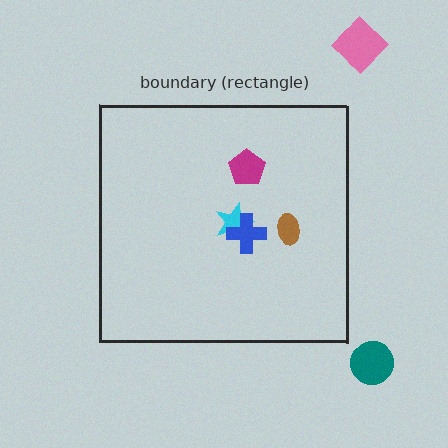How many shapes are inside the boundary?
4 inside, 2 outside.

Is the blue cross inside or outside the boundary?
Inside.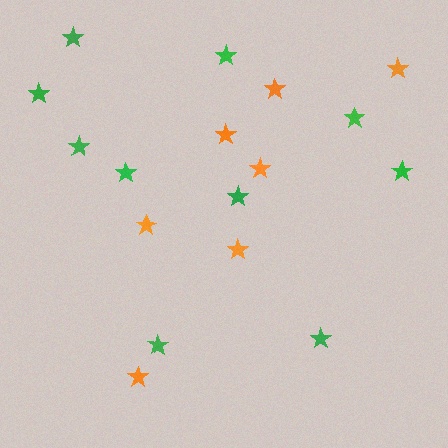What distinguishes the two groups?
There are 2 groups: one group of orange stars (7) and one group of green stars (10).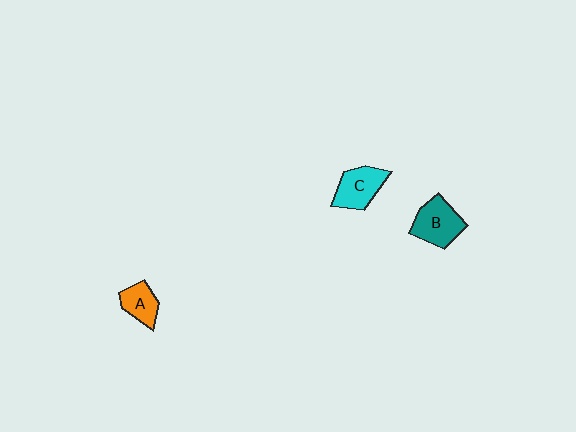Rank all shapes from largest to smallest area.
From largest to smallest: B (teal), C (cyan), A (orange).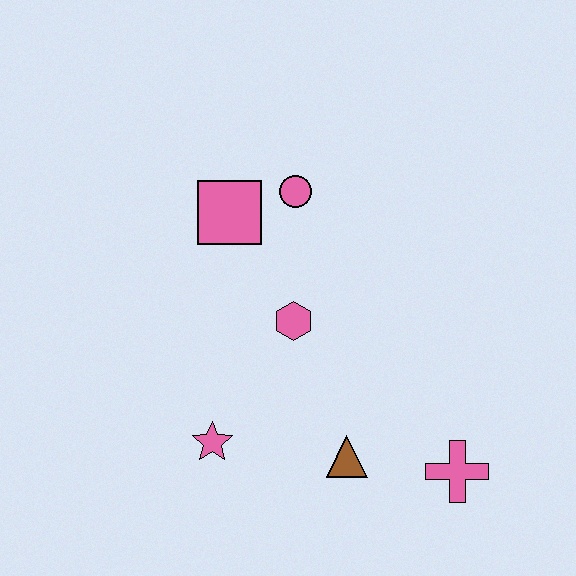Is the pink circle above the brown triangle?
Yes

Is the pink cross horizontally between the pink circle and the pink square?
No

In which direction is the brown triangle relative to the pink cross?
The brown triangle is to the left of the pink cross.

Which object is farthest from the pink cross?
The pink square is farthest from the pink cross.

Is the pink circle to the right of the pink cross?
No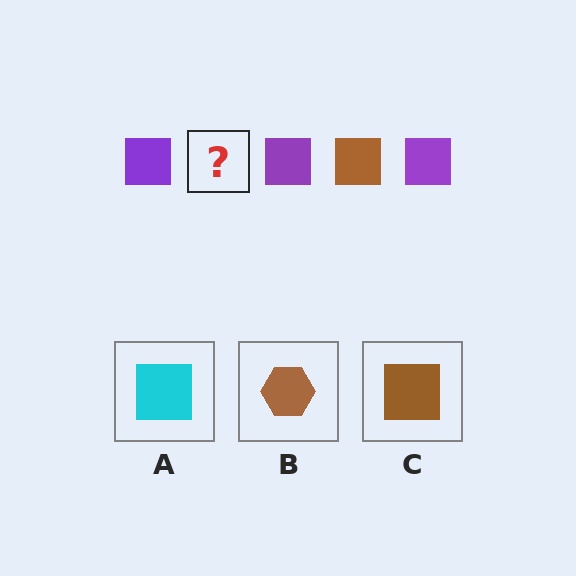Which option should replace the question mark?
Option C.